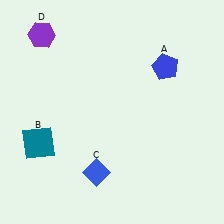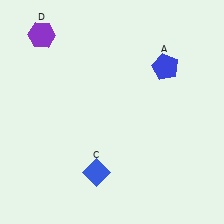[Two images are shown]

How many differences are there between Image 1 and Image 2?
There is 1 difference between the two images.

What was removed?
The teal square (B) was removed in Image 2.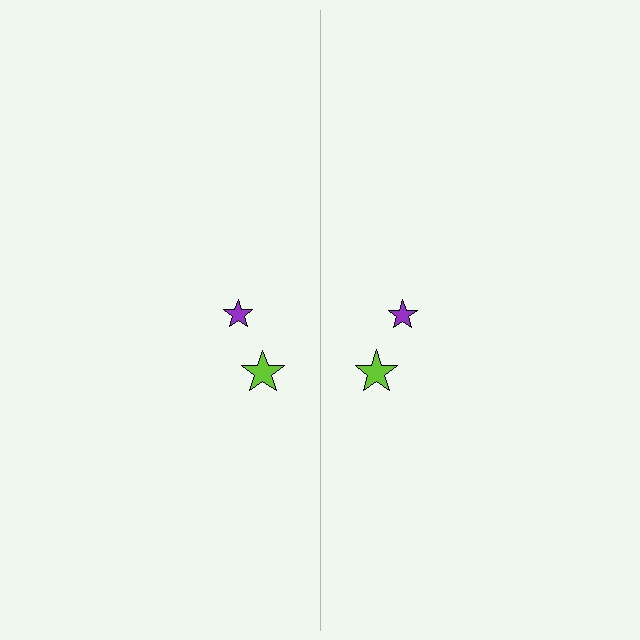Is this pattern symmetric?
Yes, this pattern has bilateral (reflection) symmetry.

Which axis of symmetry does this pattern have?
The pattern has a vertical axis of symmetry running through the center of the image.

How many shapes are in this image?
There are 4 shapes in this image.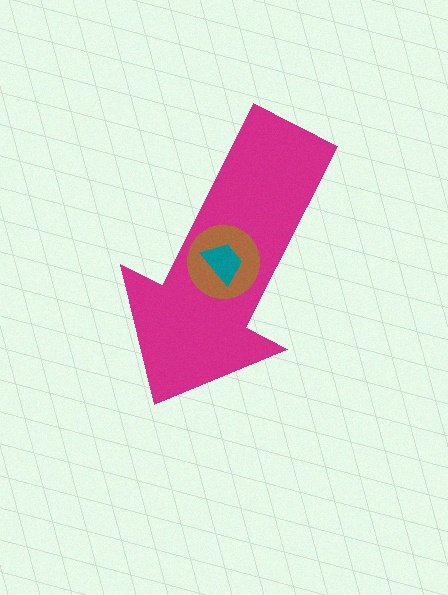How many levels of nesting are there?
3.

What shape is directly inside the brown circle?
The teal trapezoid.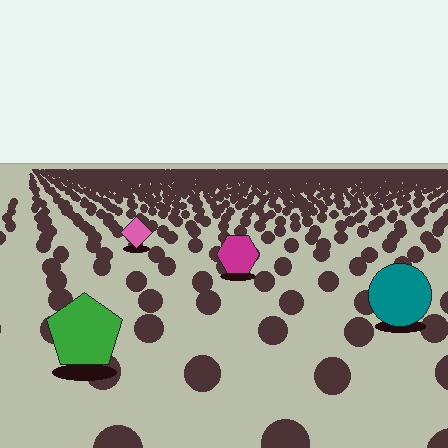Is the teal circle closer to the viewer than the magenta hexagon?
Yes. The teal circle is closer — you can tell from the texture gradient: the ground texture is coarser near it.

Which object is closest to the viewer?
The green pentagon is closest. The texture marks near it are larger and more spread out.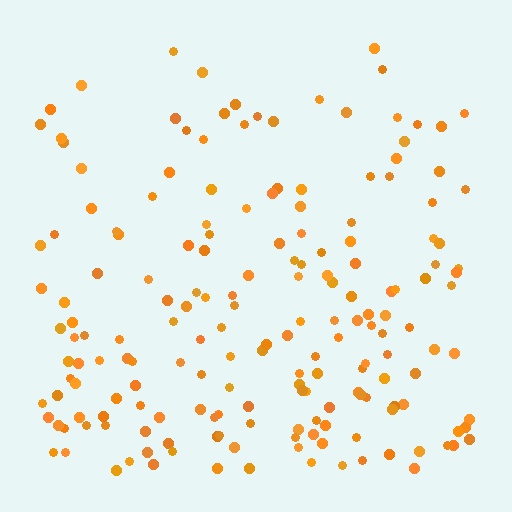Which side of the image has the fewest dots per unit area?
The top.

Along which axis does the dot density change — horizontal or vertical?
Vertical.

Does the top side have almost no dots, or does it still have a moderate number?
Still a moderate number, just noticeably fewer than the bottom.